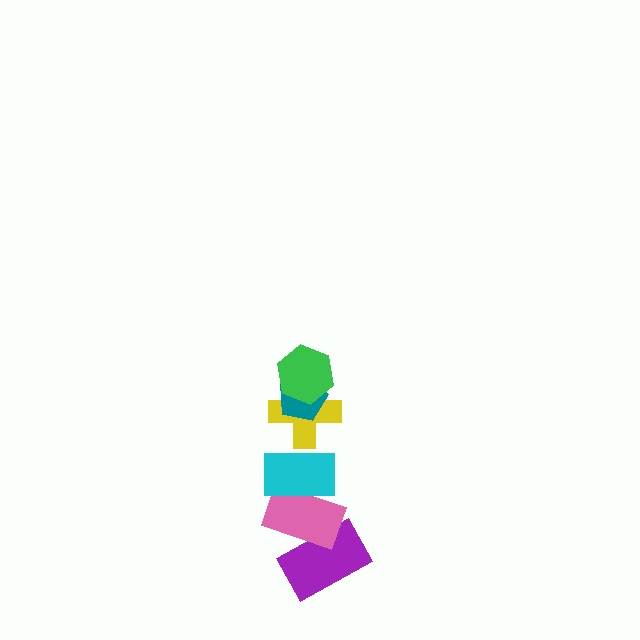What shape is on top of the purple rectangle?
The pink rectangle is on top of the purple rectangle.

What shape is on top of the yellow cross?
The teal pentagon is on top of the yellow cross.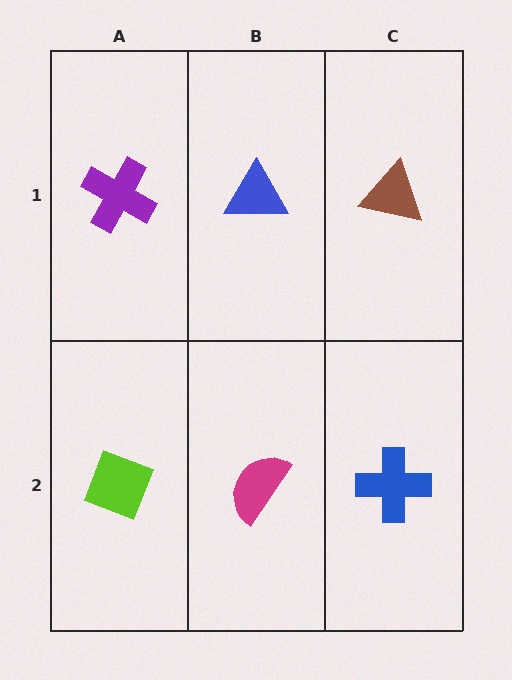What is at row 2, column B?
A magenta semicircle.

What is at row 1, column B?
A blue triangle.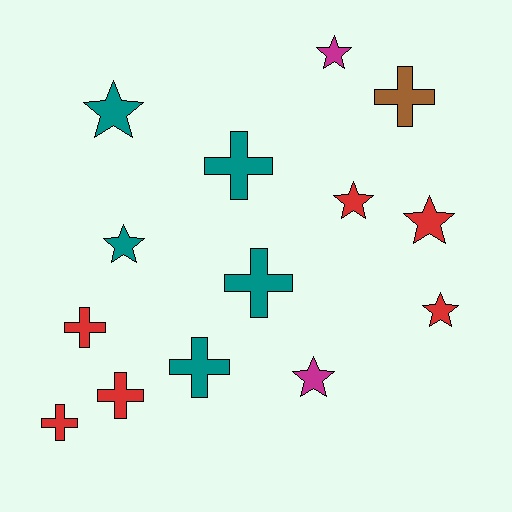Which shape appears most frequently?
Cross, with 7 objects.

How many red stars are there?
There are 3 red stars.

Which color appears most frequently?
Red, with 6 objects.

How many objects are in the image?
There are 14 objects.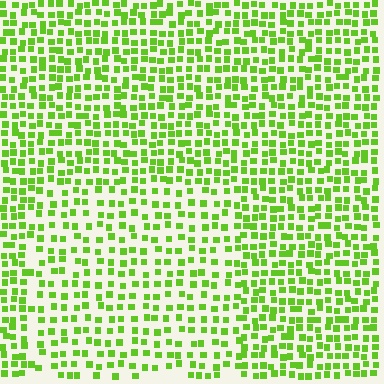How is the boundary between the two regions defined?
The boundary is defined by a change in element density (approximately 1.6x ratio). All elements are the same color, size, and shape.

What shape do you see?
I see a rectangle.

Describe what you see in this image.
The image contains small lime elements arranged at two different densities. A rectangle-shaped region is visible where the elements are less densely packed than the surrounding area.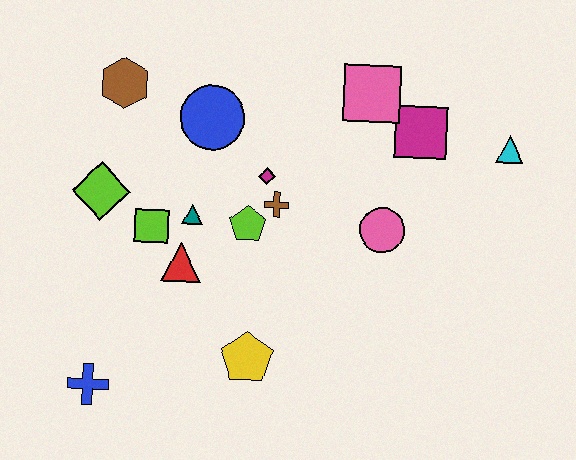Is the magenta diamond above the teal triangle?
Yes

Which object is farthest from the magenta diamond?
The blue cross is farthest from the magenta diamond.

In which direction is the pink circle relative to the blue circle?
The pink circle is to the right of the blue circle.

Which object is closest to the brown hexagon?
The blue circle is closest to the brown hexagon.